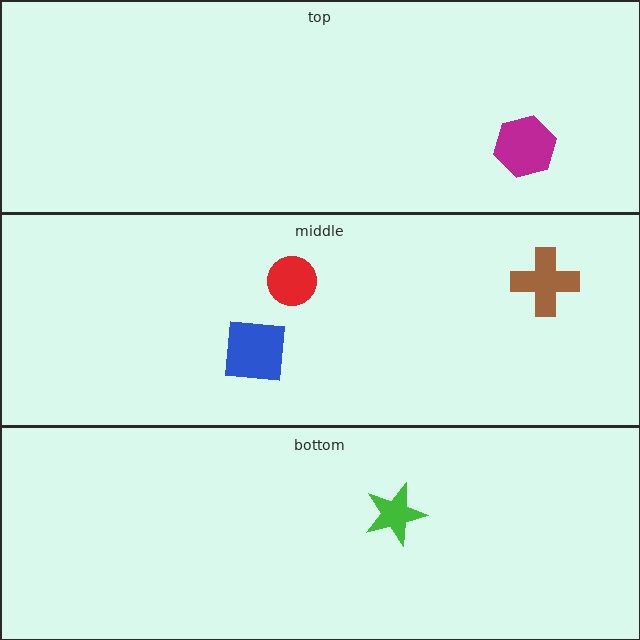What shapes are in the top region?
The magenta hexagon.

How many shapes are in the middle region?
3.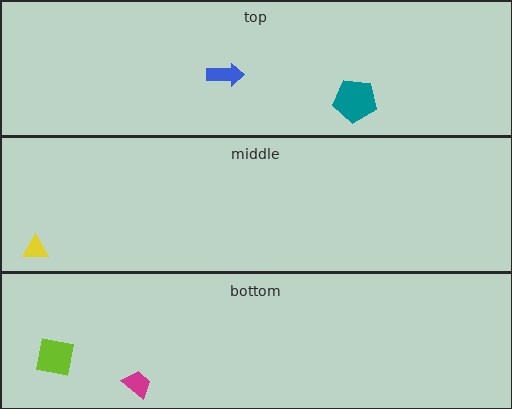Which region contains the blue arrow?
The top region.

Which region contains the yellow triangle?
The middle region.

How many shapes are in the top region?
2.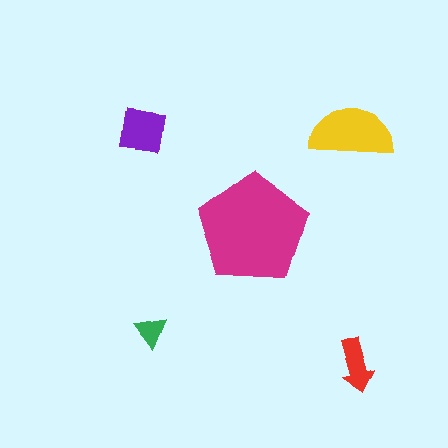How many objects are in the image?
There are 5 objects in the image.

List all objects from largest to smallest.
The magenta pentagon, the yellow semicircle, the purple square, the red arrow, the green triangle.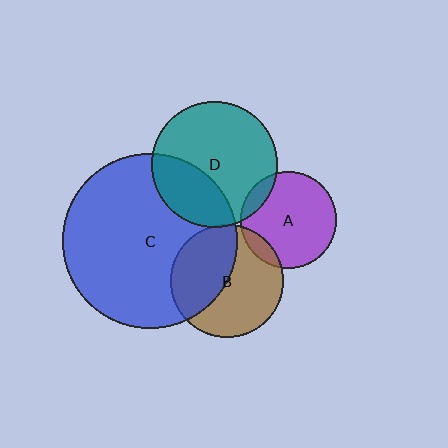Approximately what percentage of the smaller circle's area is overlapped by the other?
Approximately 10%.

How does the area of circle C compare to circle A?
Approximately 3.3 times.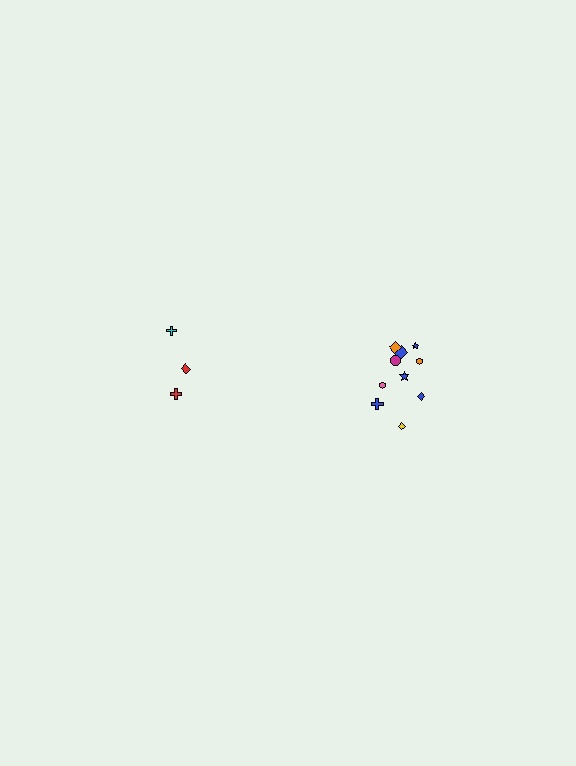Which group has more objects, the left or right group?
The right group.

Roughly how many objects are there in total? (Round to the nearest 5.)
Roughly 15 objects in total.